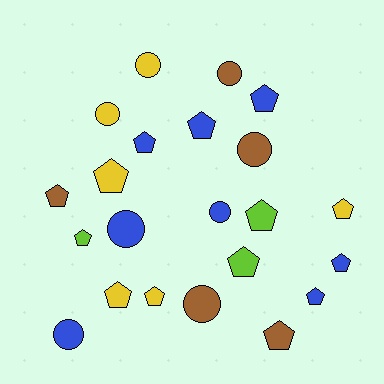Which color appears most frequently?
Blue, with 8 objects.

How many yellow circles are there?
There are 2 yellow circles.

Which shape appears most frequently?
Pentagon, with 14 objects.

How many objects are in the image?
There are 22 objects.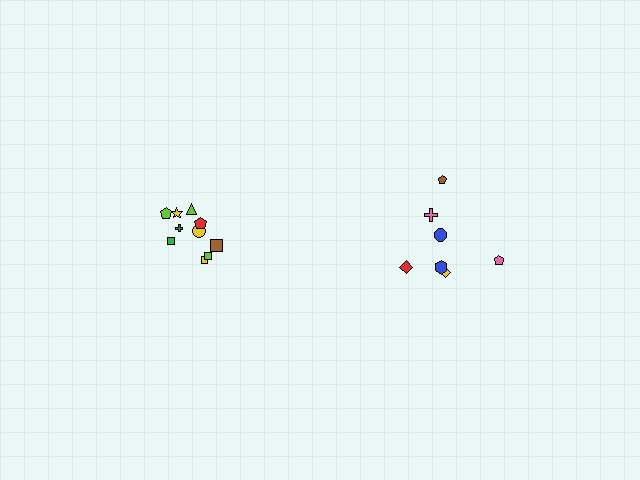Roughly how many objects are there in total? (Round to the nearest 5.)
Roughly 15 objects in total.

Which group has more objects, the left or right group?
The left group.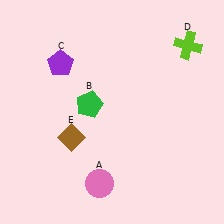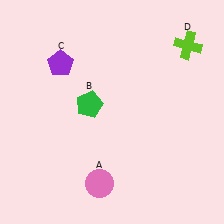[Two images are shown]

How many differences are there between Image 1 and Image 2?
There is 1 difference between the two images.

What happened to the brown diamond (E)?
The brown diamond (E) was removed in Image 2. It was in the bottom-left area of Image 1.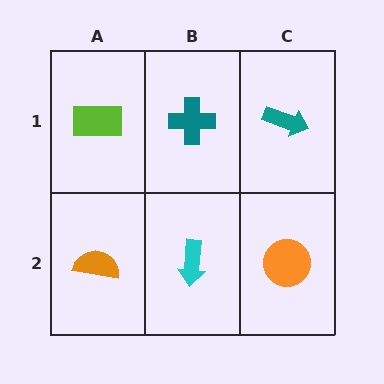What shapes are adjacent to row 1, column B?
A cyan arrow (row 2, column B), a lime rectangle (row 1, column A), a teal arrow (row 1, column C).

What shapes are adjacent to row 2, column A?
A lime rectangle (row 1, column A), a cyan arrow (row 2, column B).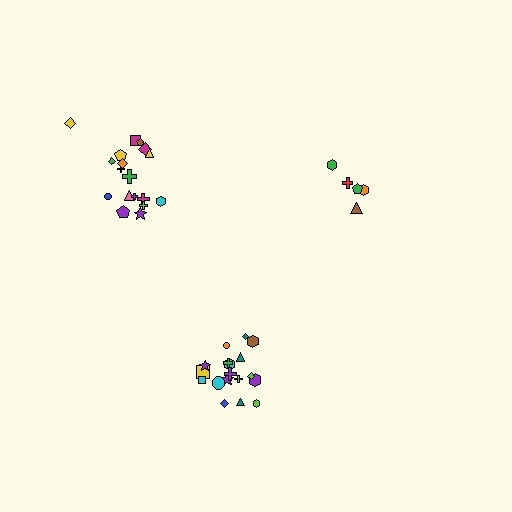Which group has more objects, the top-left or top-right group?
The top-left group.